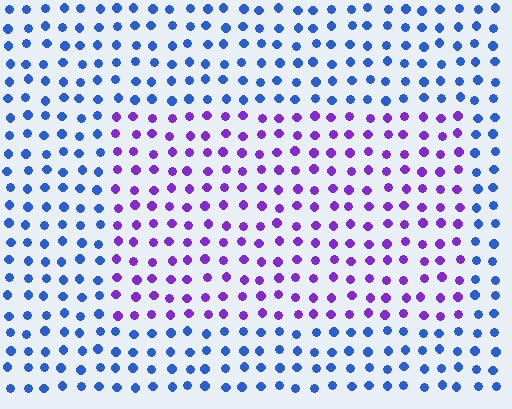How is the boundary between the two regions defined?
The boundary is defined purely by a slight shift in hue (about 52 degrees). Spacing, size, and orientation are identical on both sides.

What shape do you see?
I see a rectangle.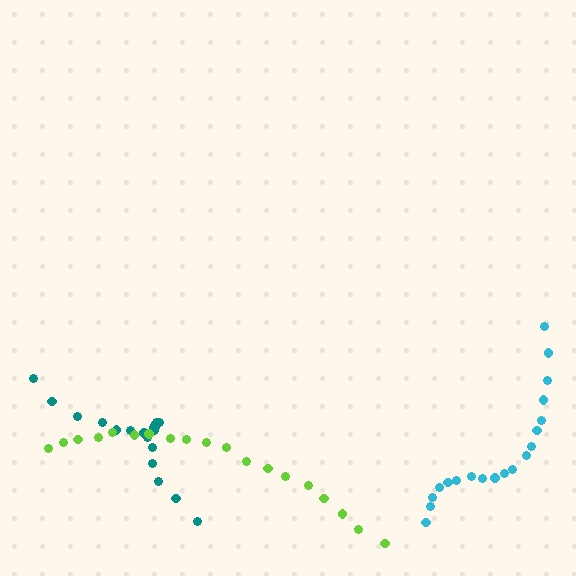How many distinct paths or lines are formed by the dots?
There are 3 distinct paths.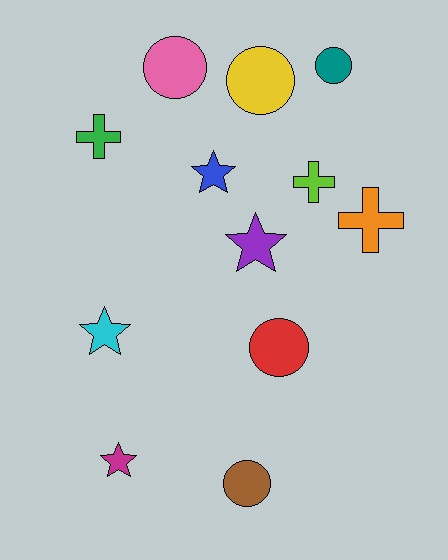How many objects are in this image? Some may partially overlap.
There are 12 objects.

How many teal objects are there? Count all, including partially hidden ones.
There is 1 teal object.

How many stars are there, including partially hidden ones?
There are 4 stars.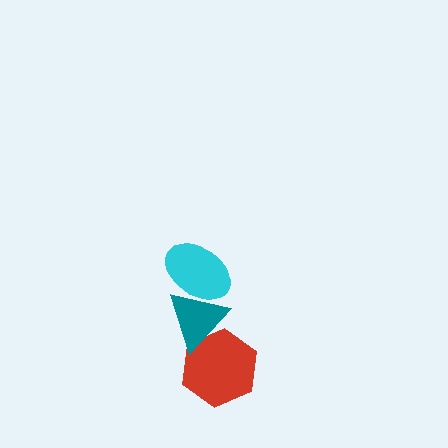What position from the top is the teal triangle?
The teal triangle is 2nd from the top.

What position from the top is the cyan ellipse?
The cyan ellipse is 1st from the top.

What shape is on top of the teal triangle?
The cyan ellipse is on top of the teal triangle.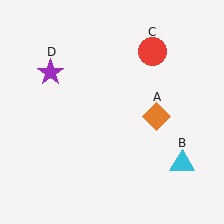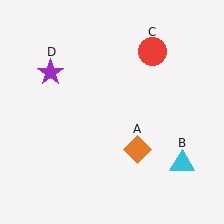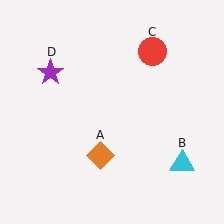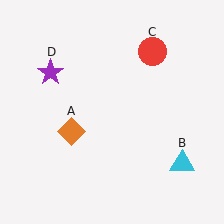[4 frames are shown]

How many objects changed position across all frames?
1 object changed position: orange diamond (object A).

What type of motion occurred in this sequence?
The orange diamond (object A) rotated clockwise around the center of the scene.